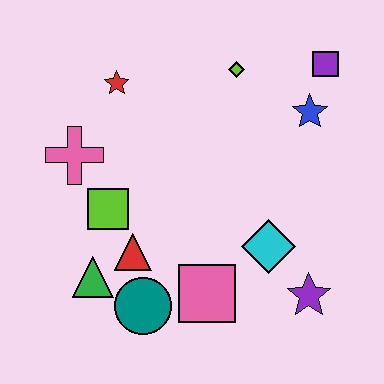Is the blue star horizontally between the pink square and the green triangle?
No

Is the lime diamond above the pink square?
Yes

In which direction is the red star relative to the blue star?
The red star is to the left of the blue star.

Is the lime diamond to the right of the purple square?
No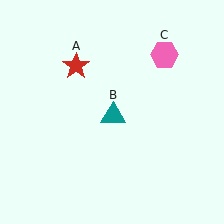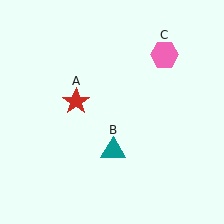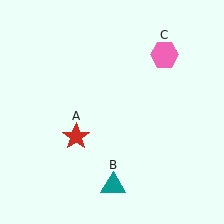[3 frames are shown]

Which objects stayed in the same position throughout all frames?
Pink hexagon (object C) remained stationary.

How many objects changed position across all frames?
2 objects changed position: red star (object A), teal triangle (object B).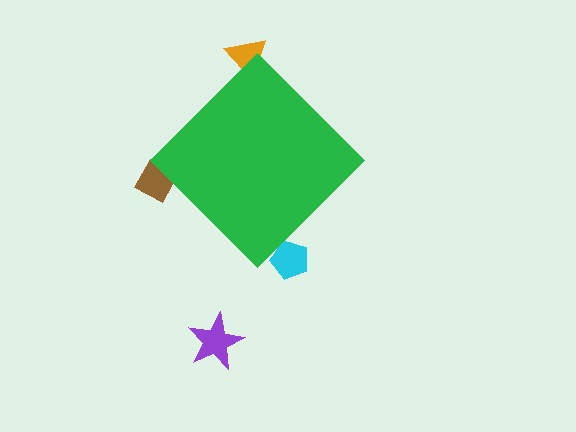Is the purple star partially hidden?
No, the purple star is fully visible.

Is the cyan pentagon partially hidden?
Yes, the cyan pentagon is partially hidden behind the green diamond.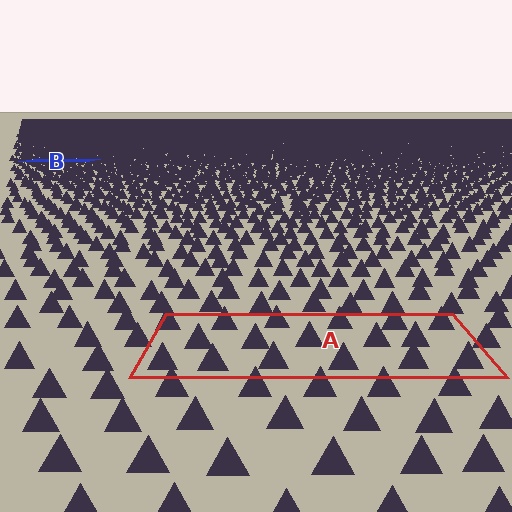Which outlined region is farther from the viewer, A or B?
Region B is farther from the viewer — the texture elements inside it appear smaller and more densely packed.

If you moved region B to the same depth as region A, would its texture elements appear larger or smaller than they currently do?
They would appear larger. At a closer depth, the same texture elements are projected at a bigger on-screen size.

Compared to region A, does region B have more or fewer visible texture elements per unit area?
Region B has more texture elements per unit area — they are packed more densely because it is farther away.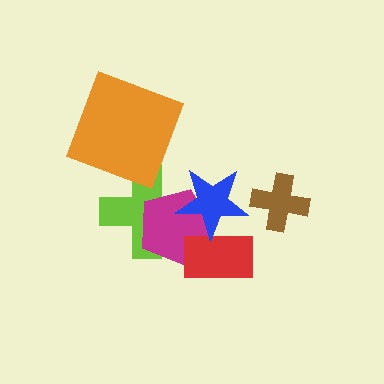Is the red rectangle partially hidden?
Yes, it is partially covered by another shape.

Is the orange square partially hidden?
No, no other shape covers it.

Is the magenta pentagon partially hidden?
Yes, it is partially covered by another shape.